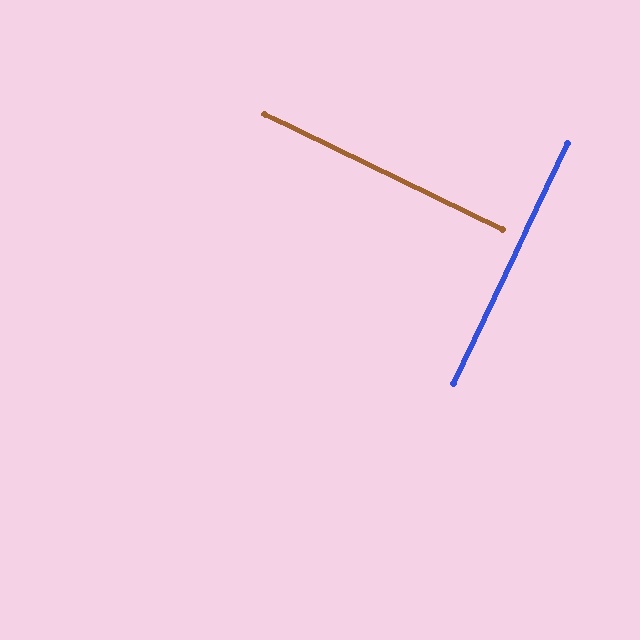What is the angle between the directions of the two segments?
Approximately 90 degrees.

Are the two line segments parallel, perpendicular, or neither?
Perpendicular — they meet at approximately 90°.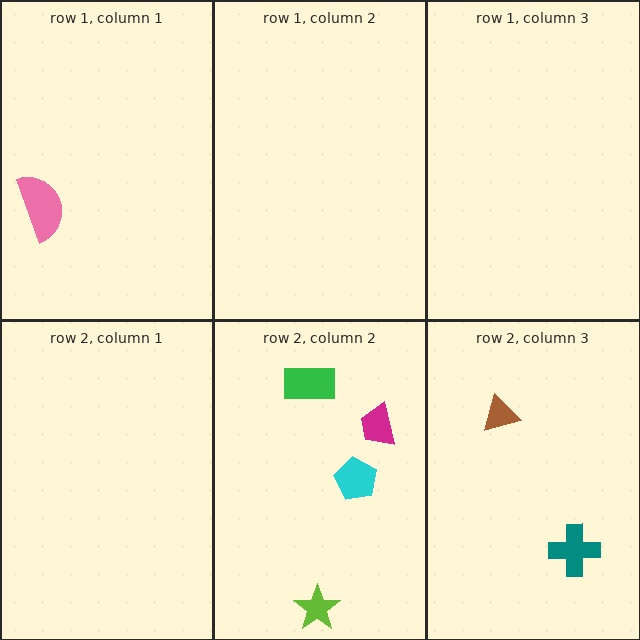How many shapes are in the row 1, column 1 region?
1.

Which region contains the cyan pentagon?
The row 2, column 2 region.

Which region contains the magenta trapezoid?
The row 2, column 2 region.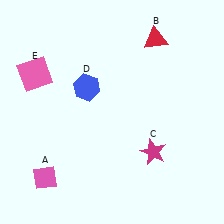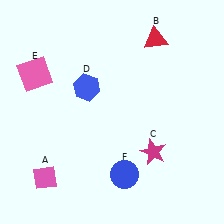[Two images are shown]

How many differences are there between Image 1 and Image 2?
There is 1 difference between the two images.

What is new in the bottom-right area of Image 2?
A blue circle (F) was added in the bottom-right area of Image 2.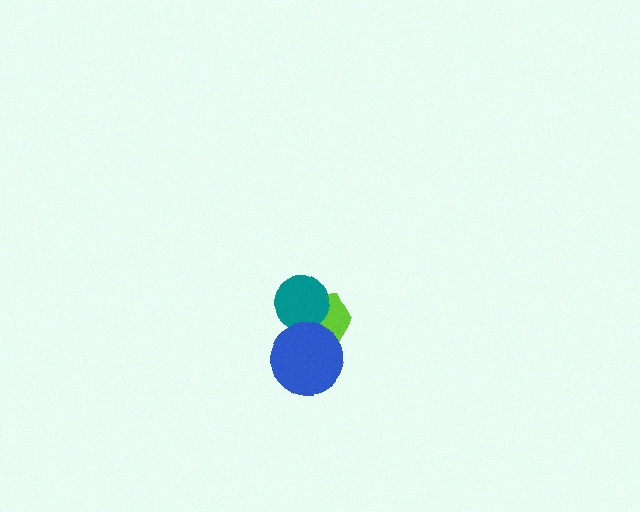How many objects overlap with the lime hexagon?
2 objects overlap with the lime hexagon.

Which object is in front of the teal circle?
The blue circle is in front of the teal circle.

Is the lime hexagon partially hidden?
Yes, it is partially covered by another shape.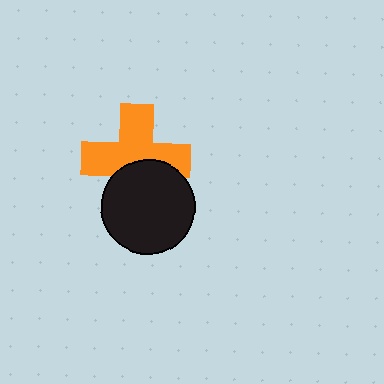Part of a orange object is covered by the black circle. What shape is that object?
It is a cross.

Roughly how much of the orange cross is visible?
Most of it is visible (roughly 66%).